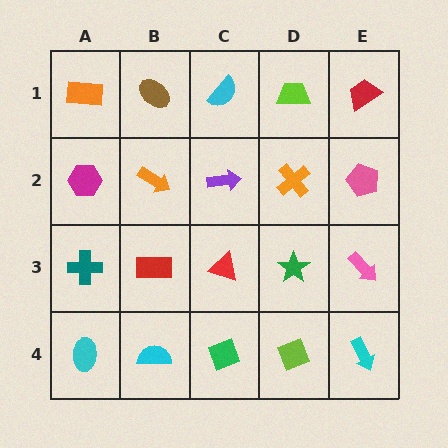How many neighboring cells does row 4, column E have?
2.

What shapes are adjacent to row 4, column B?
A red rectangle (row 3, column B), a cyan ellipse (row 4, column A), a green diamond (row 4, column C).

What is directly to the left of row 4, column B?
A cyan ellipse.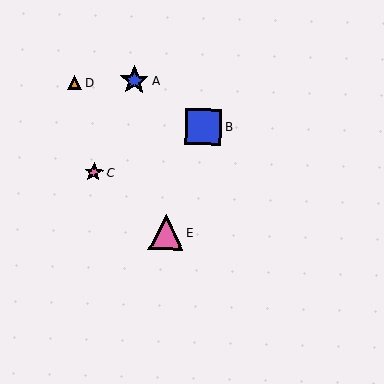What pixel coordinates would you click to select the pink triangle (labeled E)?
Click at (166, 232) to select the pink triangle E.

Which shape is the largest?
The blue square (labeled B) is the largest.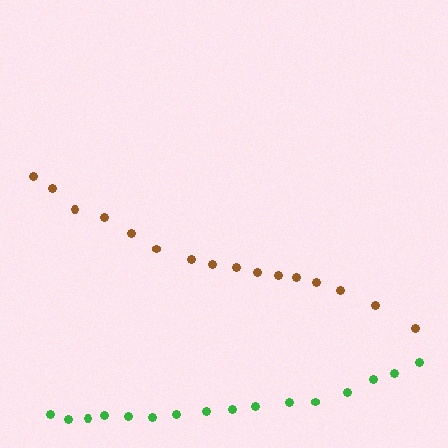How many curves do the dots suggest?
There are 2 distinct paths.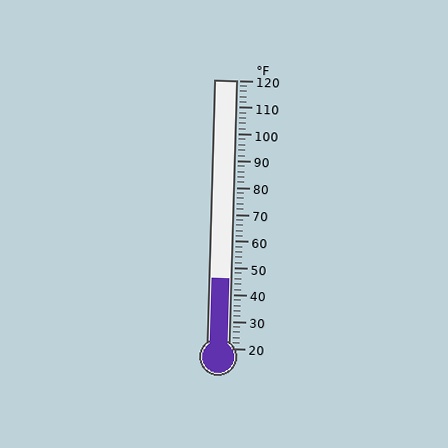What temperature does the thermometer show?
The thermometer shows approximately 46°F.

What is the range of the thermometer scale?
The thermometer scale ranges from 20°F to 120°F.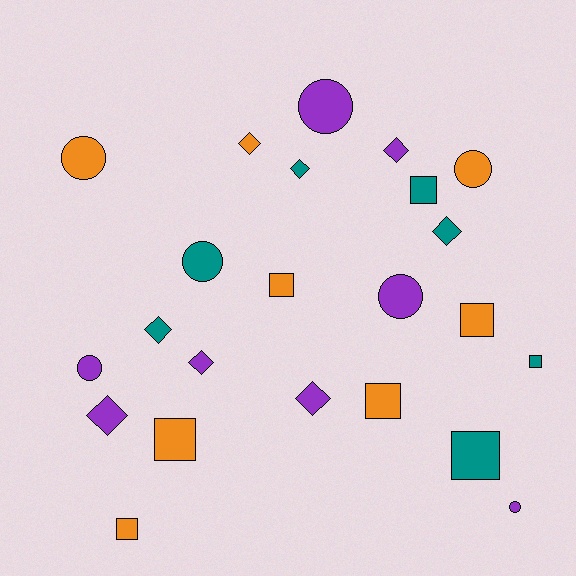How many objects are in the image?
There are 23 objects.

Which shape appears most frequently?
Square, with 8 objects.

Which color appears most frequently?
Purple, with 8 objects.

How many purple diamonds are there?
There are 4 purple diamonds.